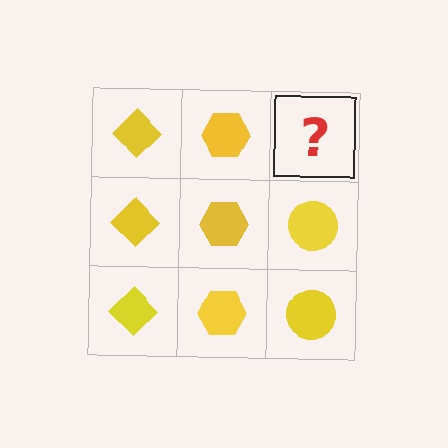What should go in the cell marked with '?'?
The missing cell should contain a yellow circle.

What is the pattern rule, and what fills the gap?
The rule is that each column has a consistent shape. The gap should be filled with a yellow circle.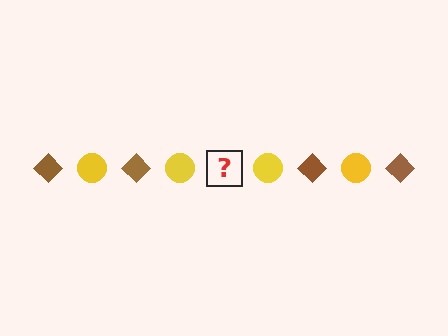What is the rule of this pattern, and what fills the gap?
The rule is that the pattern alternates between brown diamond and yellow circle. The gap should be filled with a brown diamond.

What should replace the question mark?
The question mark should be replaced with a brown diamond.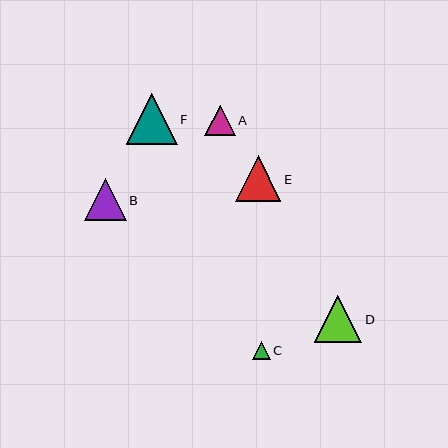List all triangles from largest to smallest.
From largest to smallest: F, D, E, B, A, C.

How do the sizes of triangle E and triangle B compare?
Triangle E and triangle B are approximately the same size.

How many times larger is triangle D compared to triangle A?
Triangle D is approximately 1.6 times the size of triangle A.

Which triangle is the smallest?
Triangle C is the smallest with a size of approximately 18 pixels.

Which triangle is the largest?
Triangle F is the largest with a size of approximately 51 pixels.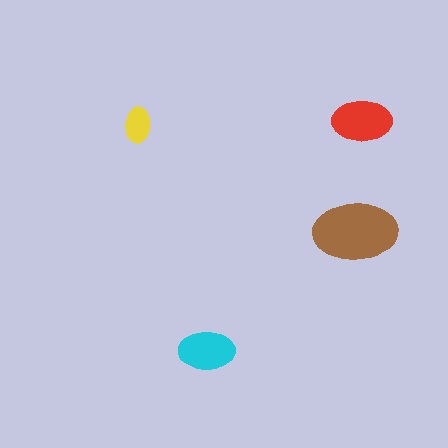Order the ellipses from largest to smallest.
the brown one, the red one, the cyan one, the yellow one.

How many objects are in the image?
There are 4 objects in the image.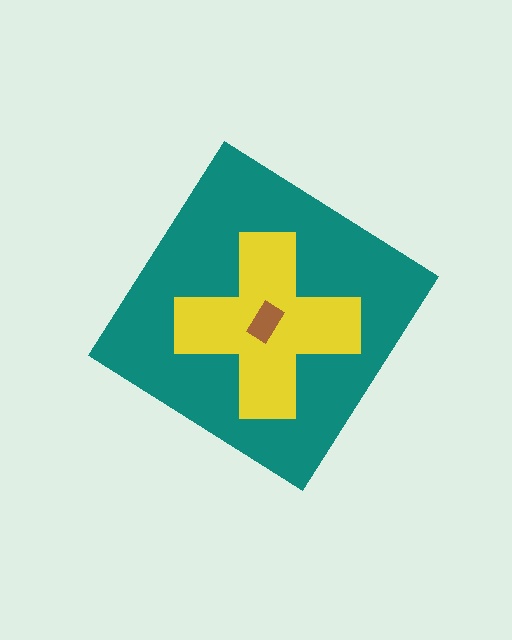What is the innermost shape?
The brown rectangle.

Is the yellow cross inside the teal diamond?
Yes.